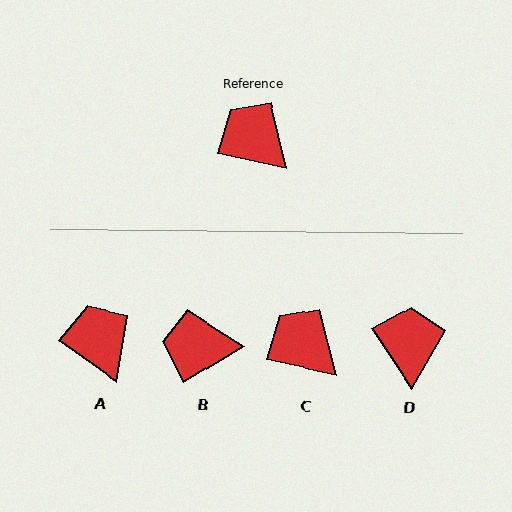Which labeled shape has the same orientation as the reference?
C.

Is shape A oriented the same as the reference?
No, it is off by about 23 degrees.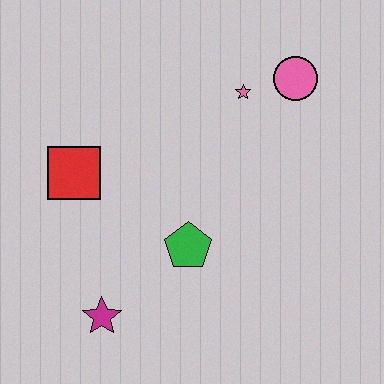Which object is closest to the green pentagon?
The magenta star is closest to the green pentagon.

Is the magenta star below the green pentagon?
Yes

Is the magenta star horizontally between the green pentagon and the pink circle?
No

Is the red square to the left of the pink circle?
Yes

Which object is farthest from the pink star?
The magenta star is farthest from the pink star.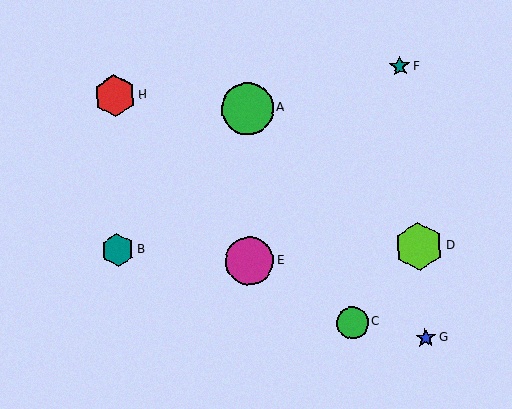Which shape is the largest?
The green circle (labeled A) is the largest.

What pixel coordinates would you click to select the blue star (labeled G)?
Click at (426, 338) to select the blue star G.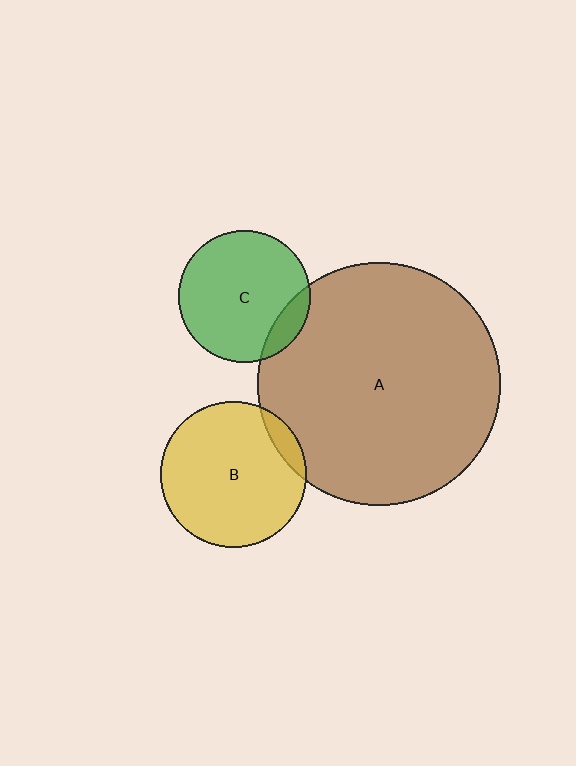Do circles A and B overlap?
Yes.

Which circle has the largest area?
Circle A (brown).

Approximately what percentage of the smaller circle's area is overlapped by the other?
Approximately 10%.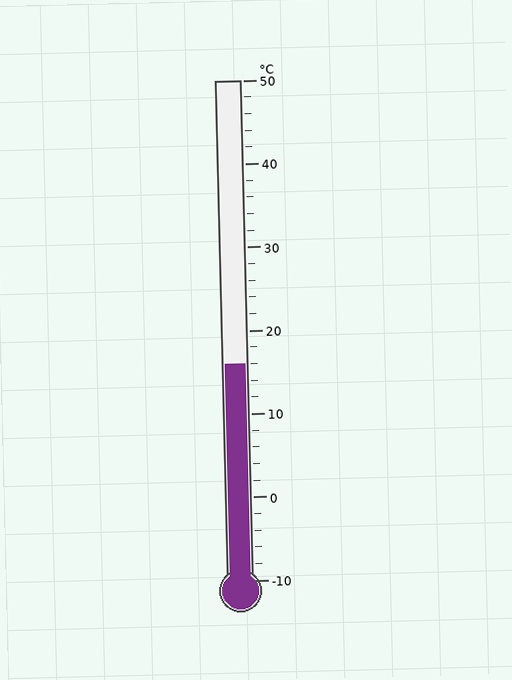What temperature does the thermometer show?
The thermometer shows approximately 16°C.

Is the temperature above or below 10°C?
The temperature is above 10°C.